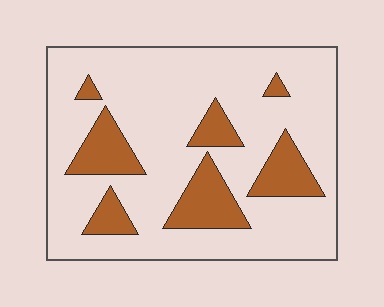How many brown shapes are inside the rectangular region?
7.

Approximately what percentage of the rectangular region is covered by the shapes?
Approximately 20%.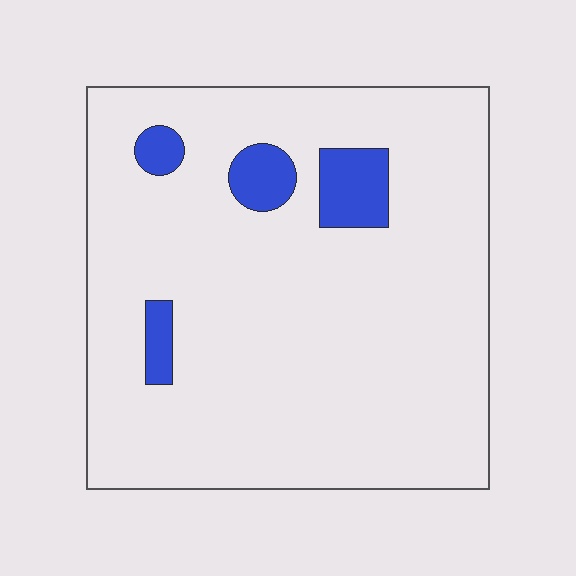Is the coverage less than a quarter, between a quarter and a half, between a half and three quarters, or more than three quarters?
Less than a quarter.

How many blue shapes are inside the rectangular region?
4.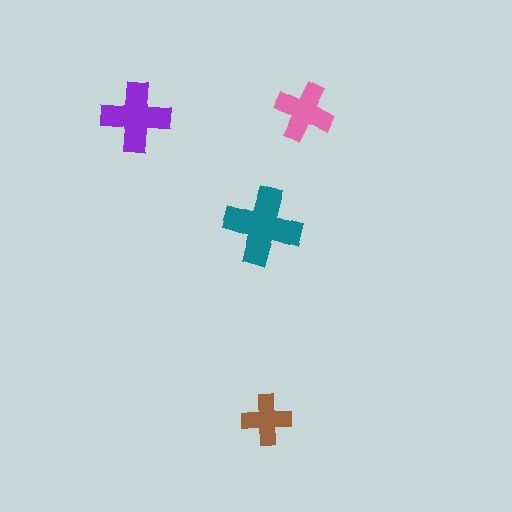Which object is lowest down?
The brown cross is bottommost.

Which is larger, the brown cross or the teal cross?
The teal one.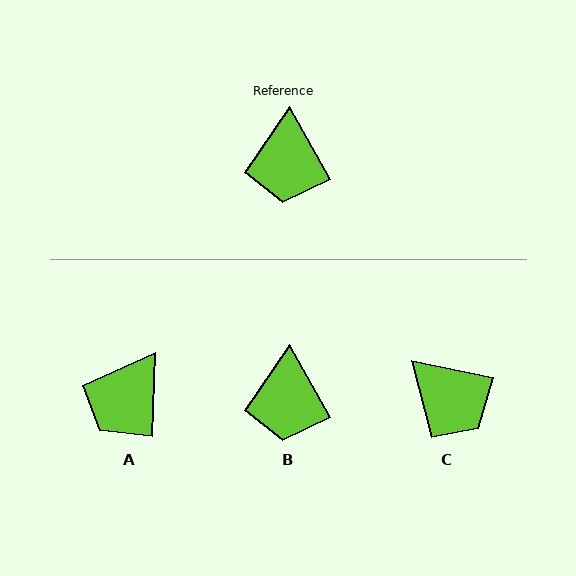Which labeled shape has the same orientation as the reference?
B.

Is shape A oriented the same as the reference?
No, it is off by about 32 degrees.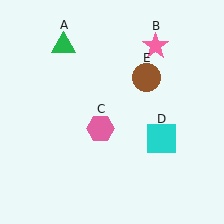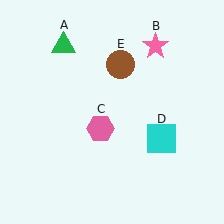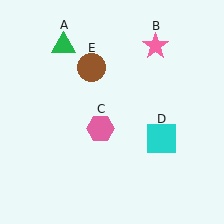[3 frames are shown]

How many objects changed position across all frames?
1 object changed position: brown circle (object E).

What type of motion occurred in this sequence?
The brown circle (object E) rotated counterclockwise around the center of the scene.